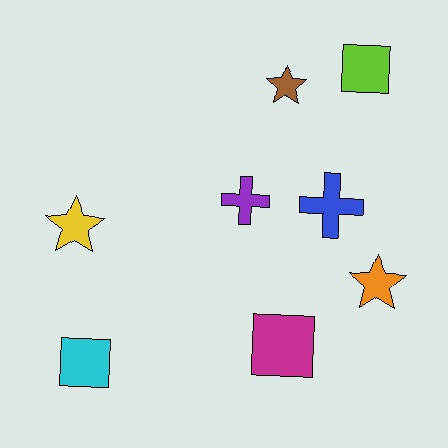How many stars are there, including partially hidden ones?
There are 3 stars.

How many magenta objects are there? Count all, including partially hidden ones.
There is 1 magenta object.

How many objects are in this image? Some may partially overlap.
There are 8 objects.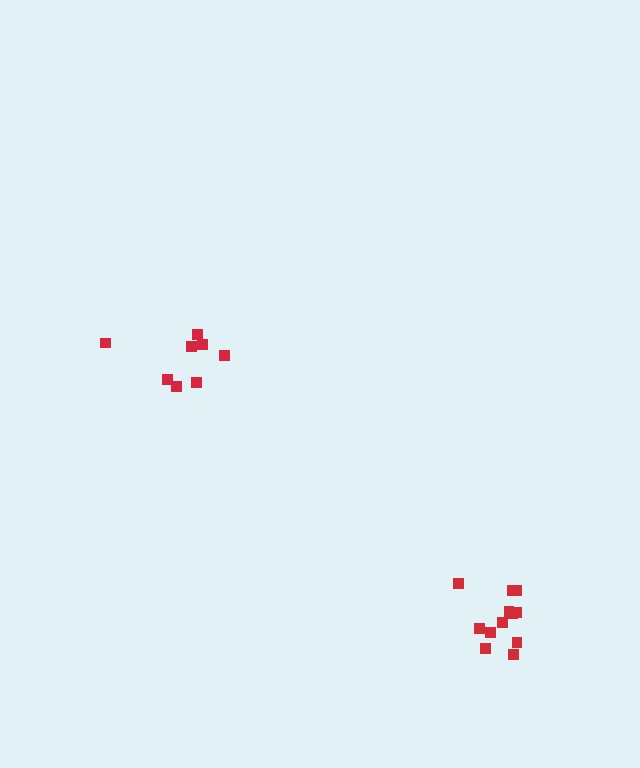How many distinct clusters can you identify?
There are 2 distinct clusters.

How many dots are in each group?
Group 1: 12 dots, Group 2: 8 dots (20 total).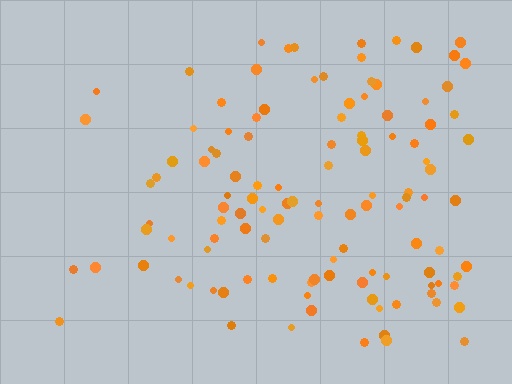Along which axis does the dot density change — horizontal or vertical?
Horizontal.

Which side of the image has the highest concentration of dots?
The right.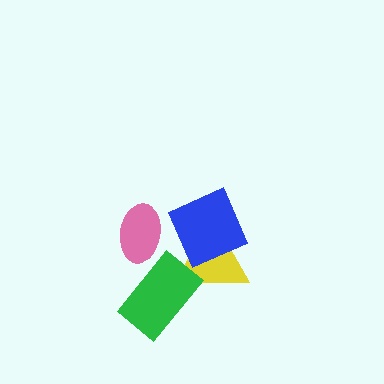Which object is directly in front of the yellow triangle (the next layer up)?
The blue diamond is directly in front of the yellow triangle.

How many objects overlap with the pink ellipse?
0 objects overlap with the pink ellipse.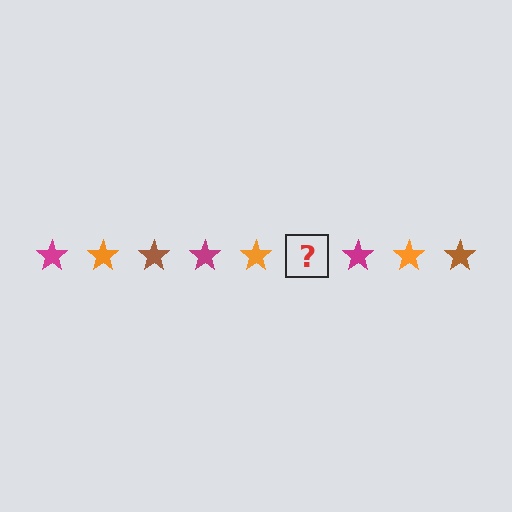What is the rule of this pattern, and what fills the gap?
The rule is that the pattern cycles through magenta, orange, brown stars. The gap should be filled with a brown star.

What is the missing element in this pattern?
The missing element is a brown star.